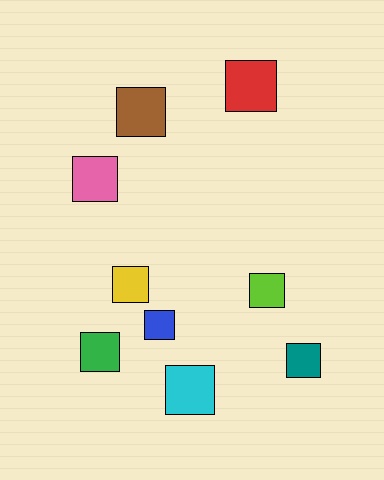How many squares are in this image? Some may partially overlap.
There are 9 squares.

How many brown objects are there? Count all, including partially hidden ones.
There is 1 brown object.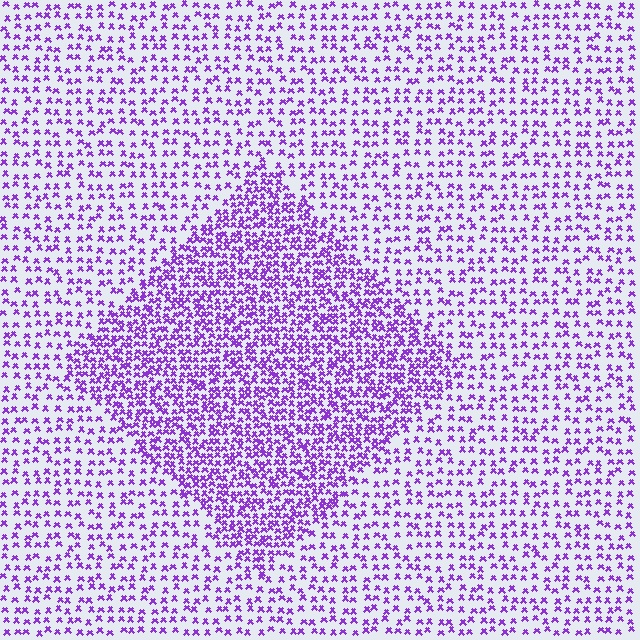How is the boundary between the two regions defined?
The boundary is defined by a change in element density (approximately 2.1x ratio). All elements are the same color, size, and shape.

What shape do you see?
I see a diamond.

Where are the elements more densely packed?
The elements are more densely packed inside the diamond boundary.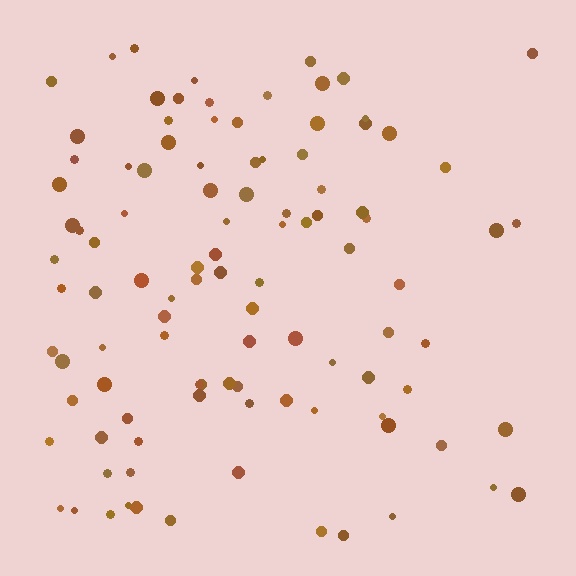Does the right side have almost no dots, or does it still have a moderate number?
Still a moderate number, just noticeably fewer than the left.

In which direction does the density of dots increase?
From right to left, with the left side densest.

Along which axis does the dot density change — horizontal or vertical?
Horizontal.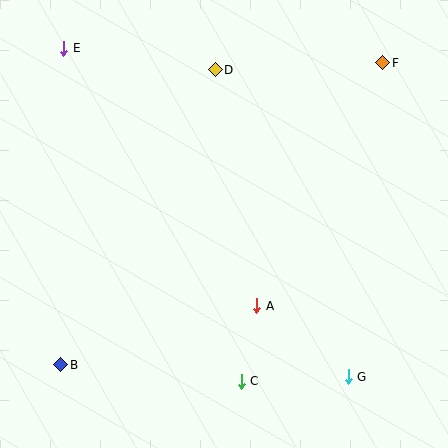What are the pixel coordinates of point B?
Point B is at (61, 365).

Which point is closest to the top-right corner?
Point F is closest to the top-right corner.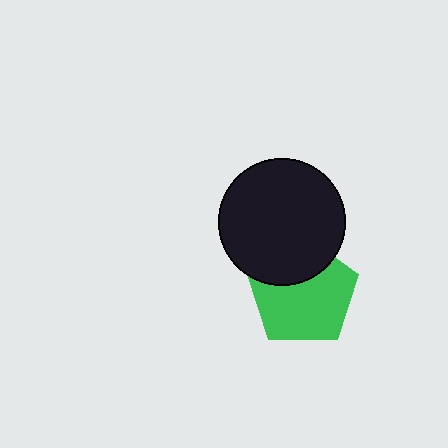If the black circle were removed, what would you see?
You would see the complete green pentagon.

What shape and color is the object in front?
The object in front is a black circle.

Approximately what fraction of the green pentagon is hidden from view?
Roughly 30% of the green pentagon is hidden behind the black circle.